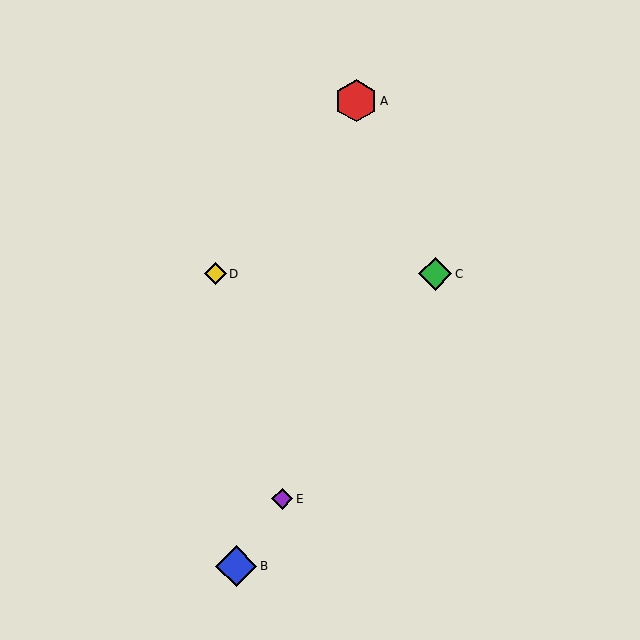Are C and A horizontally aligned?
No, C is at y≈274 and A is at y≈101.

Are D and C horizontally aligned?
Yes, both are at y≈274.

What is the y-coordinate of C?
Object C is at y≈274.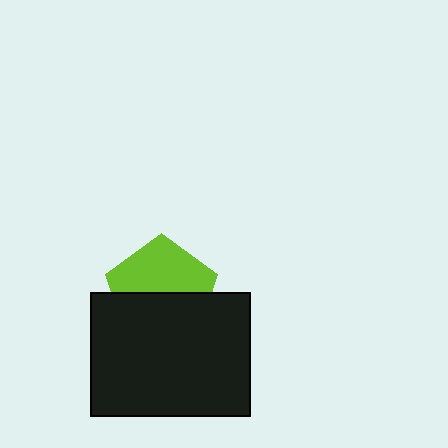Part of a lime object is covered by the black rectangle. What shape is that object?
It is a pentagon.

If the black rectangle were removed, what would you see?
You would see the complete lime pentagon.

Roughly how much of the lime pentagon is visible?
About half of it is visible (roughly 50%).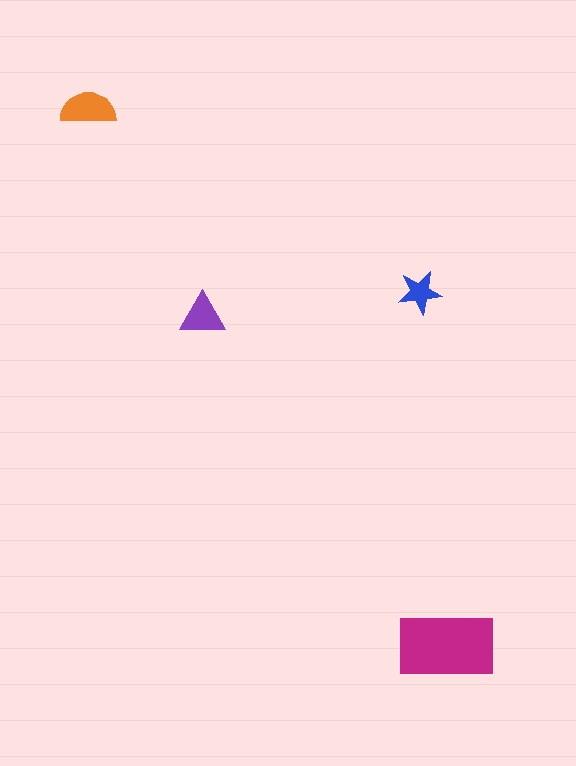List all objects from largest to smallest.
The magenta rectangle, the orange semicircle, the purple triangle, the blue star.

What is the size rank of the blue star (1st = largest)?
4th.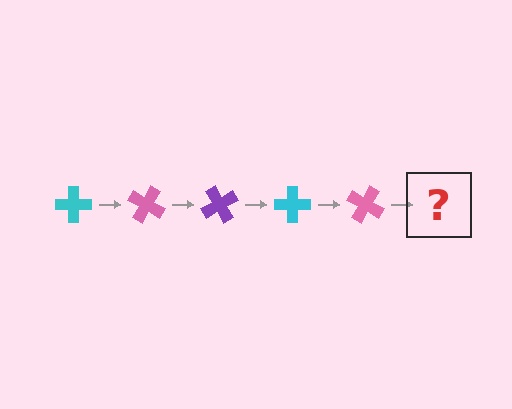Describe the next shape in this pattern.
It should be a purple cross, rotated 150 degrees from the start.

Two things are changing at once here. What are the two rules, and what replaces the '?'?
The two rules are that it rotates 30 degrees each step and the color cycles through cyan, pink, and purple. The '?' should be a purple cross, rotated 150 degrees from the start.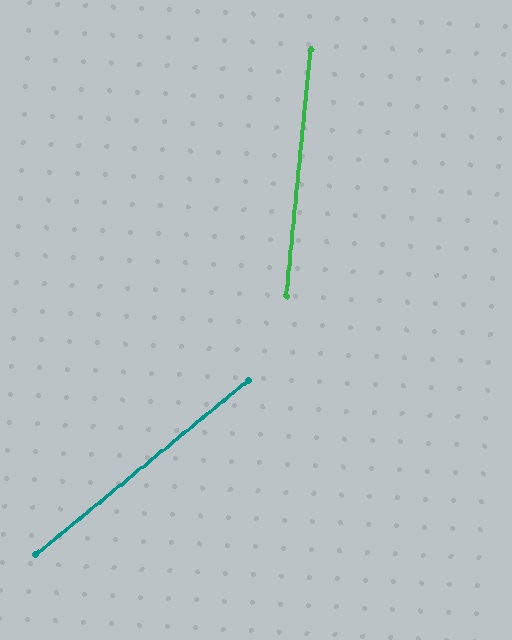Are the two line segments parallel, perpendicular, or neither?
Neither parallel nor perpendicular — they differ by about 45°.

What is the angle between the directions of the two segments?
Approximately 45 degrees.